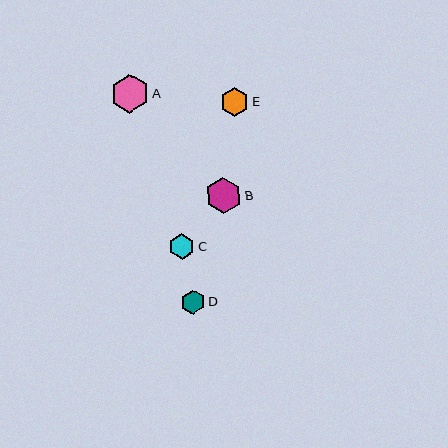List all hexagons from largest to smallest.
From largest to smallest: A, B, E, C, D.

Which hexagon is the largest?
Hexagon A is the largest with a size of approximately 39 pixels.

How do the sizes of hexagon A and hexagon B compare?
Hexagon A and hexagon B are approximately the same size.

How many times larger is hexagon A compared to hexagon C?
Hexagon A is approximately 1.5 times the size of hexagon C.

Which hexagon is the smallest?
Hexagon D is the smallest with a size of approximately 23 pixels.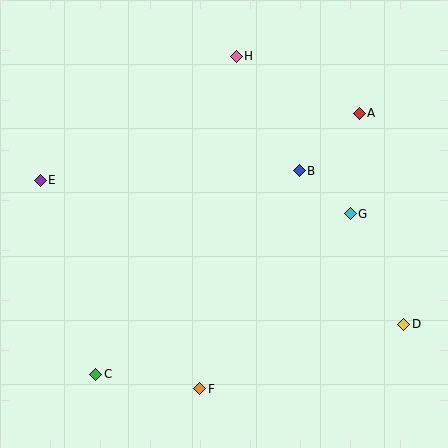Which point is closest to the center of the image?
Point B at (299, 171) is closest to the center.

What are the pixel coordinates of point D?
Point D is at (404, 324).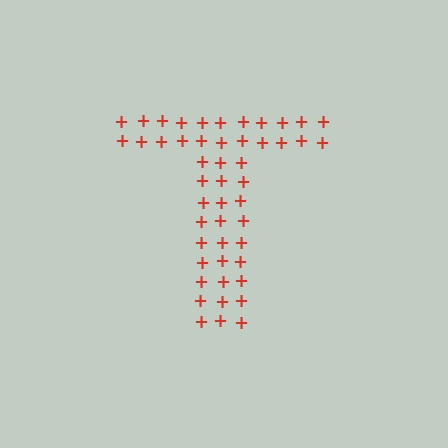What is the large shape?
The large shape is the letter T.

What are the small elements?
The small elements are plus signs.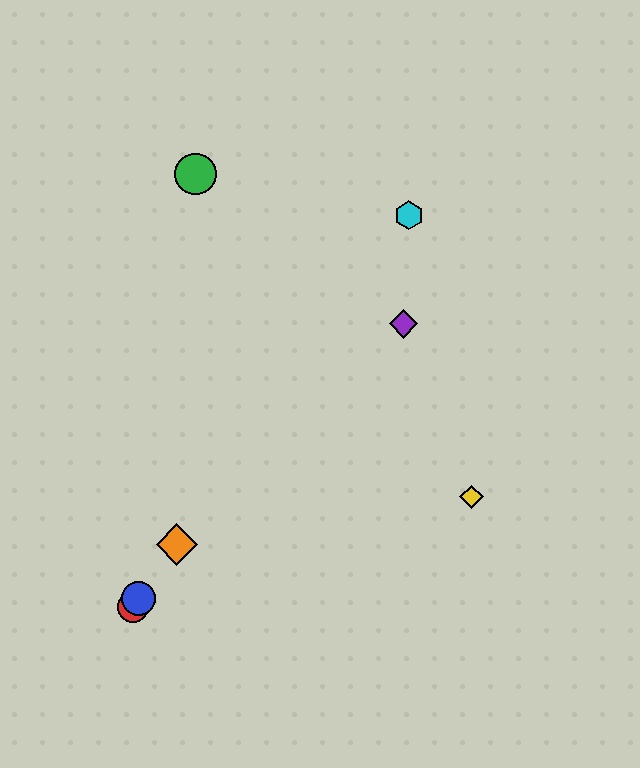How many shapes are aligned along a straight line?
4 shapes (the red circle, the blue circle, the orange diamond, the cyan hexagon) are aligned along a straight line.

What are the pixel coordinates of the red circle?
The red circle is at (133, 607).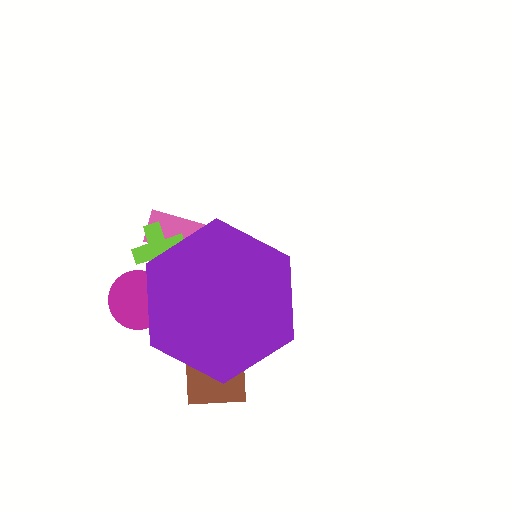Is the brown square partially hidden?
Yes, the brown square is partially hidden behind the purple hexagon.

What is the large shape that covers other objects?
A purple hexagon.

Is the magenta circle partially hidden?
Yes, the magenta circle is partially hidden behind the purple hexagon.